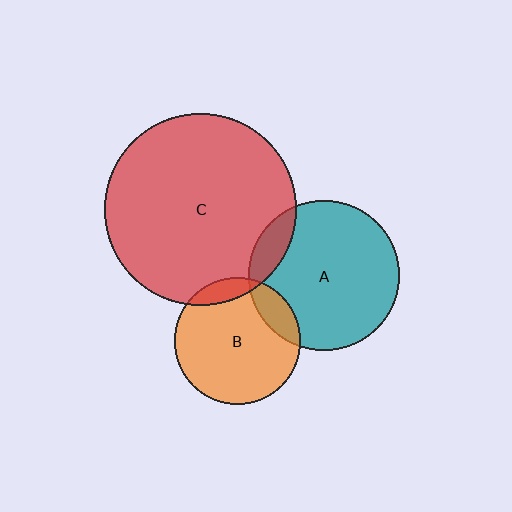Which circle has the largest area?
Circle C (red).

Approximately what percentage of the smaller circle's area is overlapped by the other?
Approximately 10%.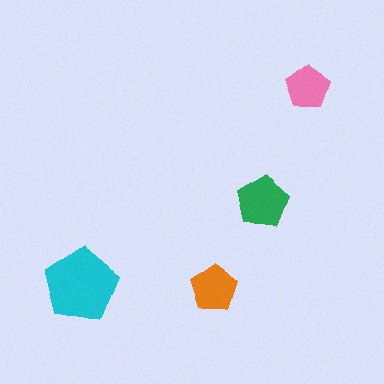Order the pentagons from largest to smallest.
the cyan one, the green one, the orange one, the pink one.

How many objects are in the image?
There are 4 objects in the image.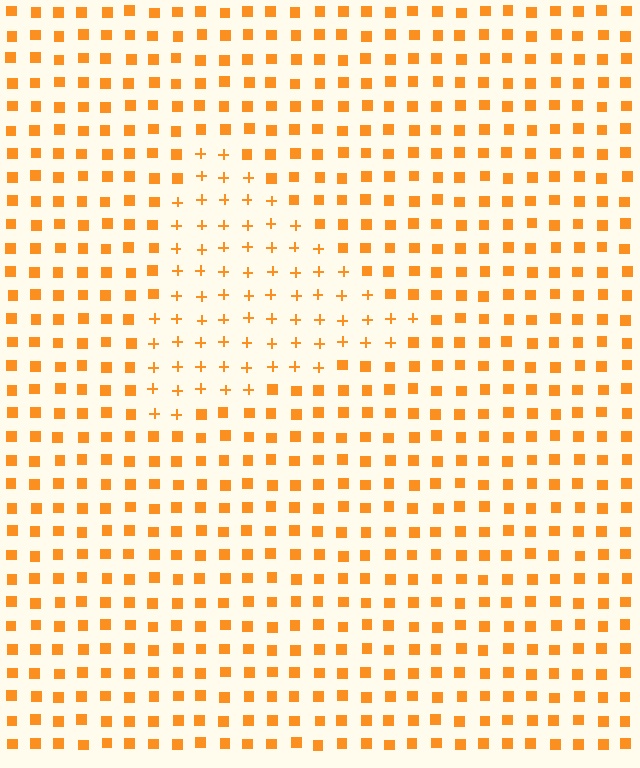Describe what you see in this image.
The image is filled with small orange elements arranged in a uniform grid. A triangle-shaped region contains plus signs, while the surrounding area contains squares. The boundary is defined purely by the change in element shape.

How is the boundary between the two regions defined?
The boundary is defined by a change in element shape: plus signs inside vs. squares outside. All elements share the same color and spacing.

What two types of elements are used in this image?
The image uses plus signs inside the triangle region and squares outside it.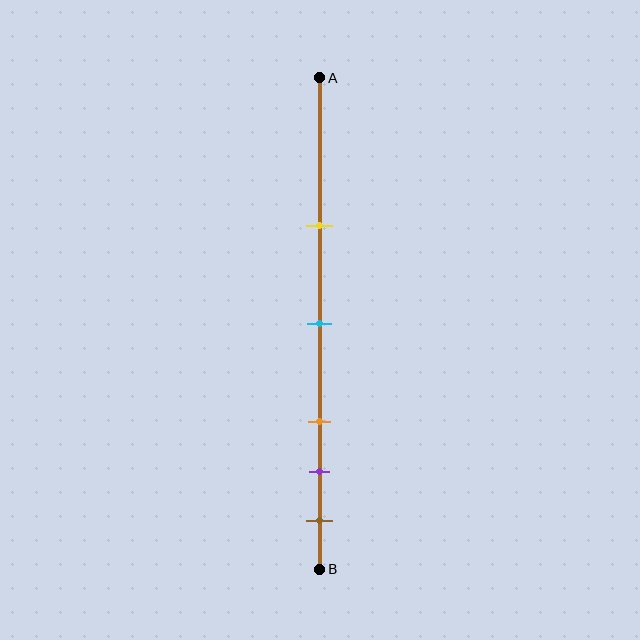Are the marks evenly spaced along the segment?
No, the marks are not evenly spaced.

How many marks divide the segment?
There are 5 marks dividing the segment.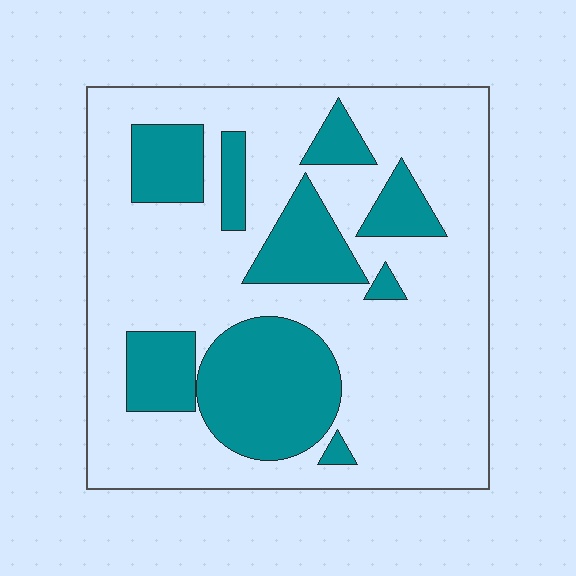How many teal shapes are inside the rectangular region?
9.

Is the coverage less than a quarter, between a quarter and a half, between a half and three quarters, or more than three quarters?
Between a quarter and a half.